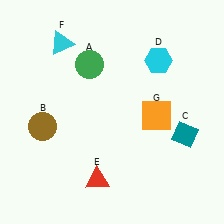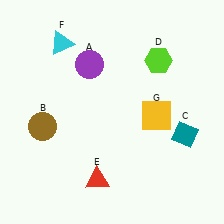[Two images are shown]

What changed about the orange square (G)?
In Image 1, G is orange. In Image 2, it changed to yellow.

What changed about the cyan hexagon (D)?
In Image 1, D is cyan. In Image 2, it changed to lime.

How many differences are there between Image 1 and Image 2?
There are 3 differences between the two images.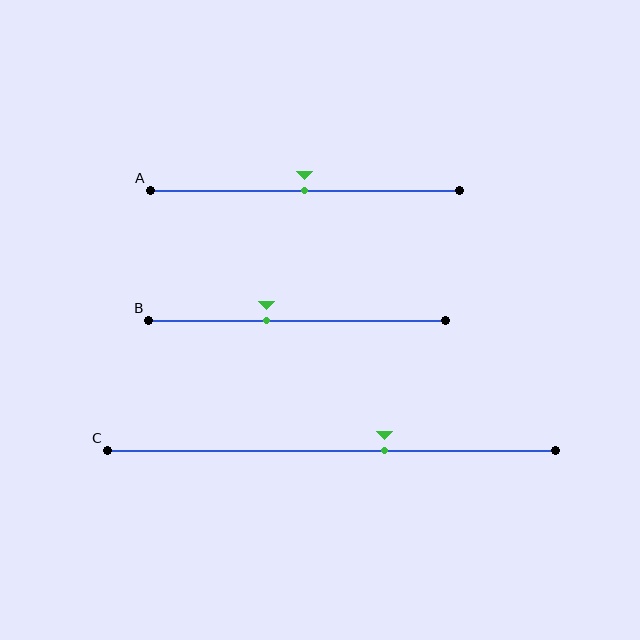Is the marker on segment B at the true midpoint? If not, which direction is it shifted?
No, the marker on segment B is shifted to the left by about 10% of the segment length.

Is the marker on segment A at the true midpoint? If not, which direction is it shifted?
Yes, the marker on segment A is at the true midpoint.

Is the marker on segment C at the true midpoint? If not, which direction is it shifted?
No, the marker on segment C is shifted to the right by about 12% of the segment length.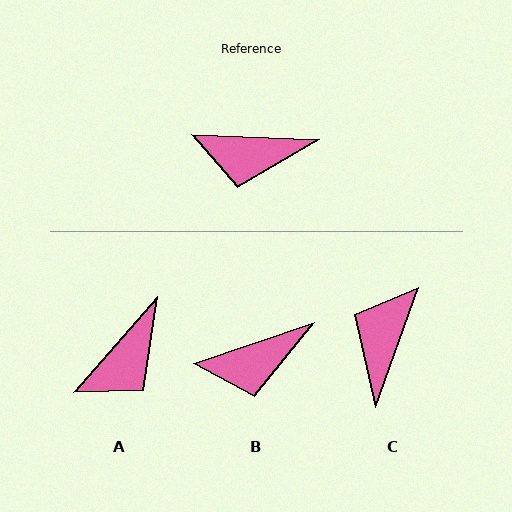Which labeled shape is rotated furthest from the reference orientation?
C, about 108 degrees away.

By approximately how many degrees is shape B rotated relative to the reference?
Approximately 21 degrees counter-clockwise.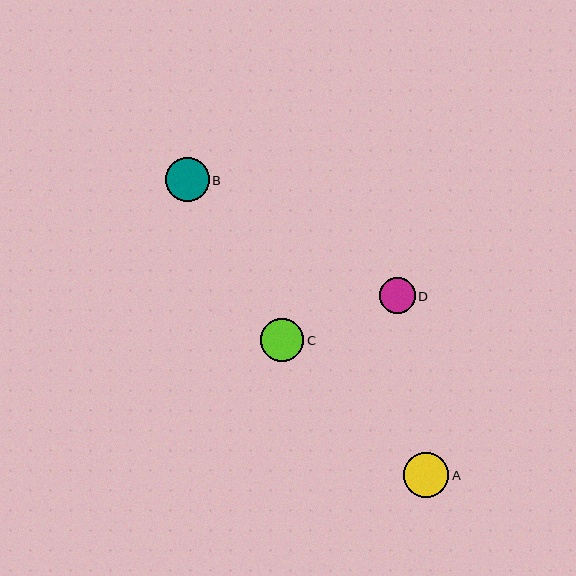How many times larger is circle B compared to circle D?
Circle B is approximately 1.2 times the size of circle D.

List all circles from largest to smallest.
From largest to smallest: A, B, C, D.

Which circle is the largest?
Circle A is the largest with a size of approximately 45 pixels.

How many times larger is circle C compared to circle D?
Circle C is approximately 1.2 times the size of circle D.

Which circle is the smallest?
Circle D is the smallest with a size of approximately 36 pixels.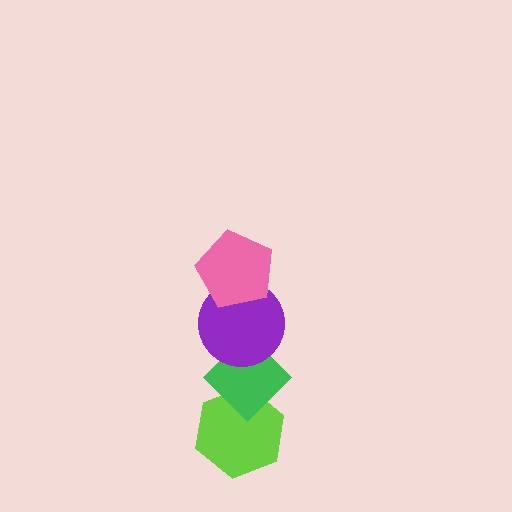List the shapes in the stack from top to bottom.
From top to bottom: the pink pentagon, the purple circle, the green diamond, the lime hexagon.